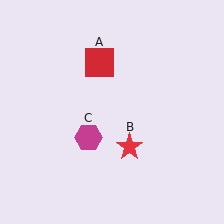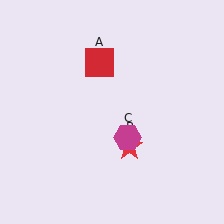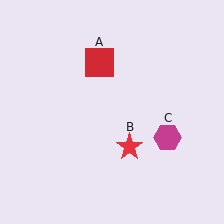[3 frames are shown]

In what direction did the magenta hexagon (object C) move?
The magenta hexagon (object C) moved right.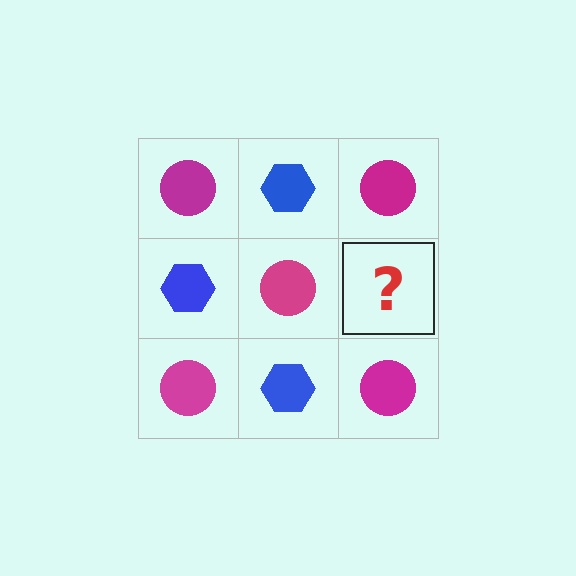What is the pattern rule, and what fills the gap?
The rule is that it alternates magenta circle and blue hexagon in a checkerboard pattern. The gap should be filled with a blue hexagon.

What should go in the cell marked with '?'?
The missing cell should contain a blue hexagon.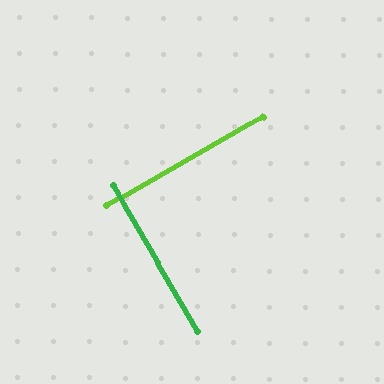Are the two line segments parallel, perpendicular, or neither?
Perpendicular — they meet at approximately 90°.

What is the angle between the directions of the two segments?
Approximately 90 degrees.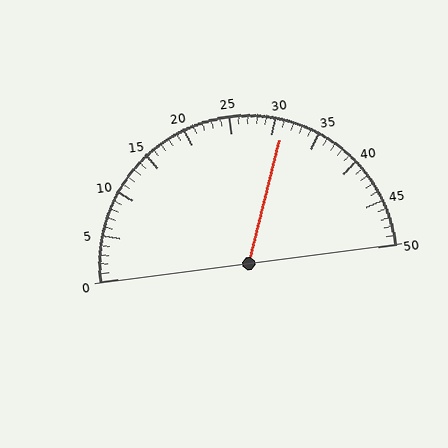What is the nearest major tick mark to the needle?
The nearest major tick mark is 30.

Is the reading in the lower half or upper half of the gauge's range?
The reading is in the upper half of the range (0 to 50).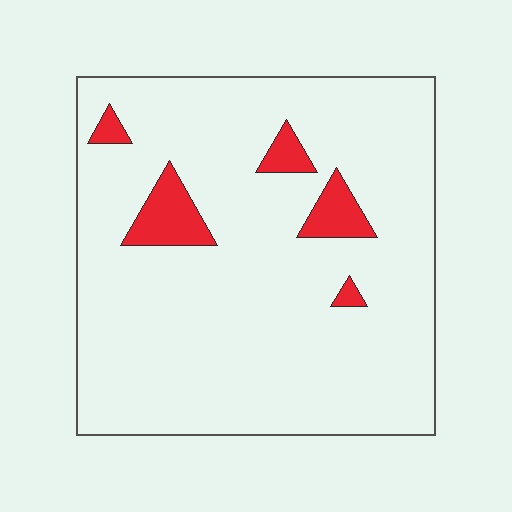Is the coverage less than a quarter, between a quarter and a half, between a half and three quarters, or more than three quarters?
Less than a quarter.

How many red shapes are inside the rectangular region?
5.